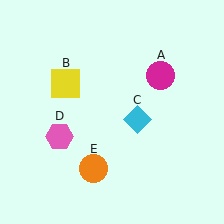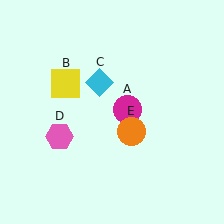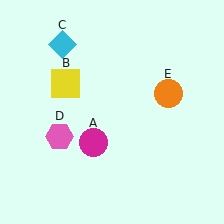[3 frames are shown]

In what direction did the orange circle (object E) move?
The orange circle (object E) moved up and to the right.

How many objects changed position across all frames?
3 objects changed position: magenta circle (object A), cyan diamond (object C), orange circle (object E).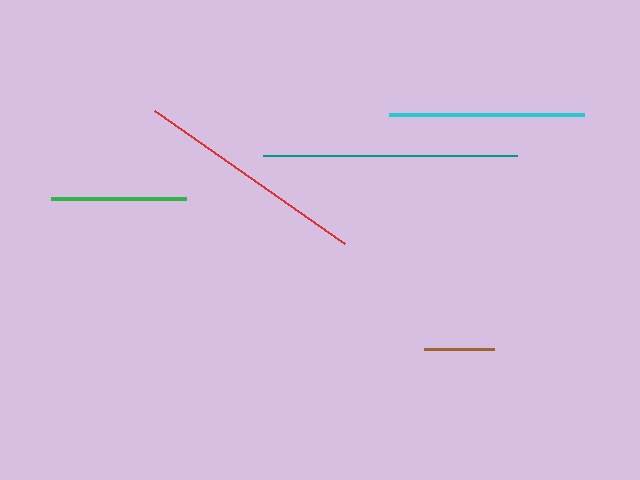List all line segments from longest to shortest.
From longest to shortest: teal, red, cyan, green, brown.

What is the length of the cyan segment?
The cyan segment is approximately 196 pixels long.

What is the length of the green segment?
The green segment is approximately 134 pixels long.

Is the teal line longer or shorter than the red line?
The teal line is longer than the red line.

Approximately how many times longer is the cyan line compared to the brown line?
The cyan line is approximately 2.8 times the length of the brown line.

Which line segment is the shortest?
The brown line is the shortest at approximately 70 pixels.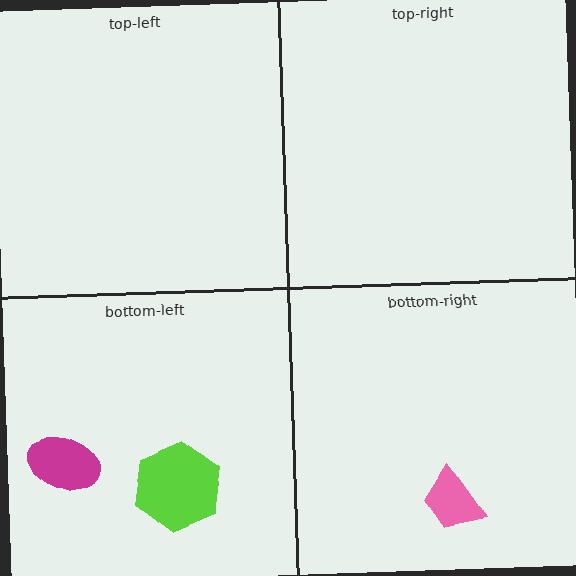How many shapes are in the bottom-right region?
1.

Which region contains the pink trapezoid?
The bottom-right region.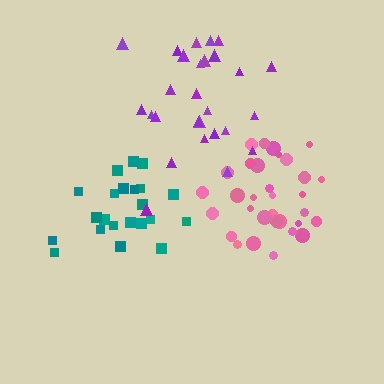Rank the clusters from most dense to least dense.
pink, teal, purple.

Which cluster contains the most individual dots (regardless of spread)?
Pink (32).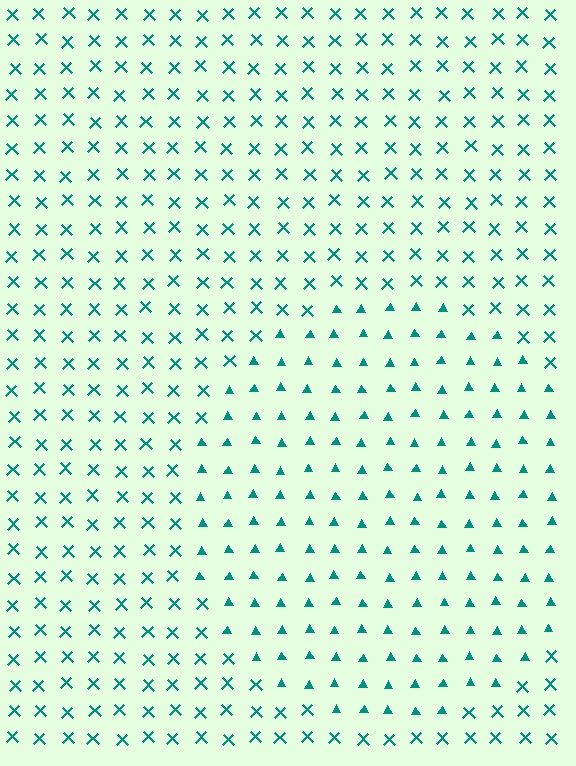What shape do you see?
I see a circle.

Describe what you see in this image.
The image is filled with small teal elements arranged in a uniform grid. A circle-shaped region contains triangles, while the surrounding area contains X marks. The boundary is defined purely by the change in element shape.